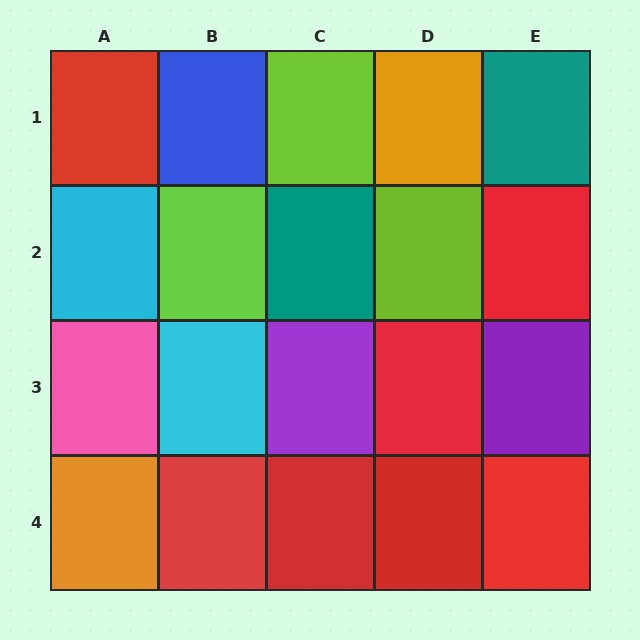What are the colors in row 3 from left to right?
Pink, cyan, purple, red, purple.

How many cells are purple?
2 cells are purple.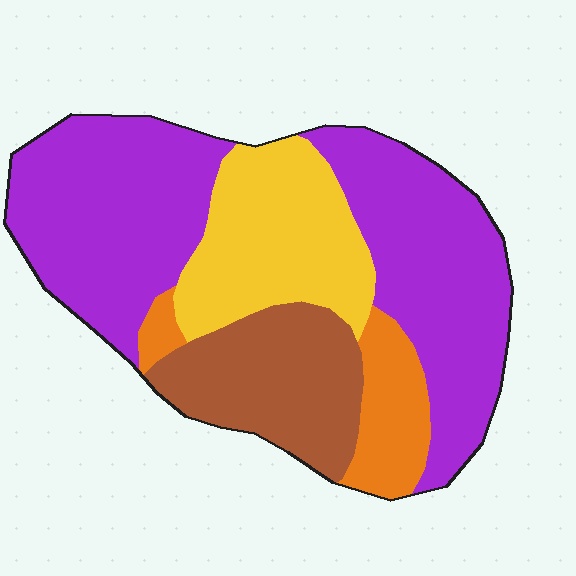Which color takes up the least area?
Orange, at roughly 10%.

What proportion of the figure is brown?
Brown covers 18% of the figure.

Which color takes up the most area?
Purple, at roughly 50%.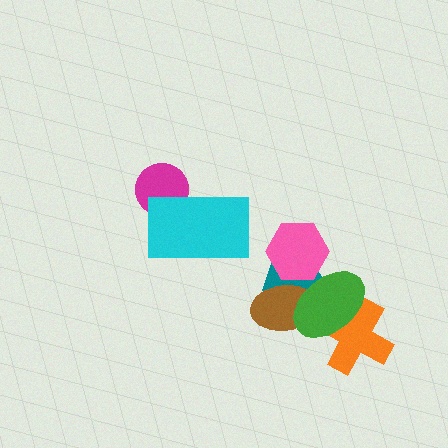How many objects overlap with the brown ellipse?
3 objects overlap with the brown ellipse.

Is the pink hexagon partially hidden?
Yes, it is partially covered by another shape.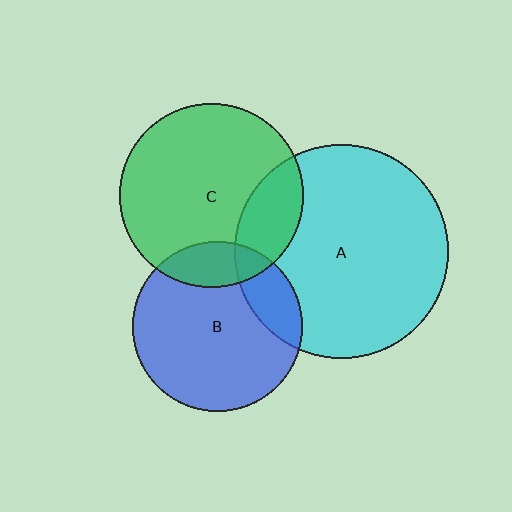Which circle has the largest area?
Circle A (cyan).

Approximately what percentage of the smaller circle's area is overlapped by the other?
Approximately 20%.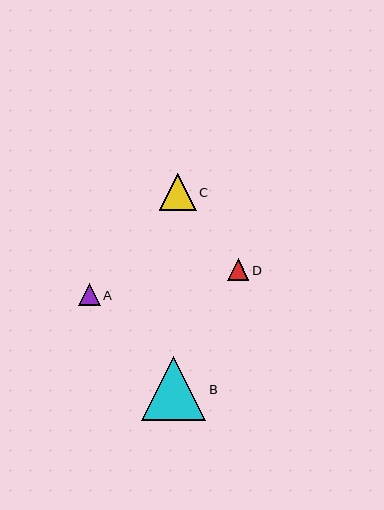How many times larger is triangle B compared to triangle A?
Triangle B is approximately 2.9 times the size of triangle A.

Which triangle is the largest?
Triangle B is the largest with a size of approximately 65 pixels.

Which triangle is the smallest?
Triangle D is the smallest with a size of approximately 22 pixels.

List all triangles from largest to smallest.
From largest to smallest: B, C, A, D.